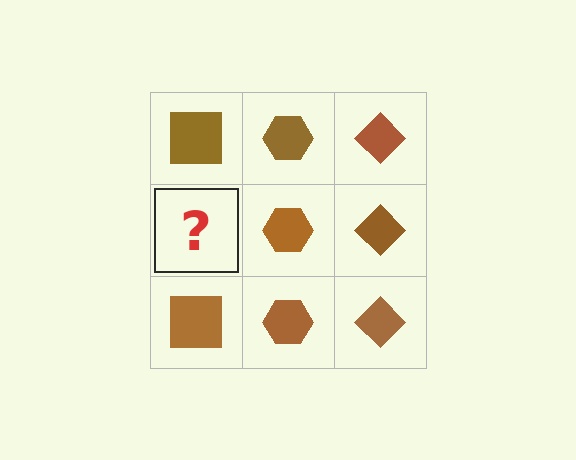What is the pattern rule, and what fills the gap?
The rule is that each column has a consistent shape. The gap should be filled with a brown square.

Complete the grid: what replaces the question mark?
The question mark should be replaced with a brown square.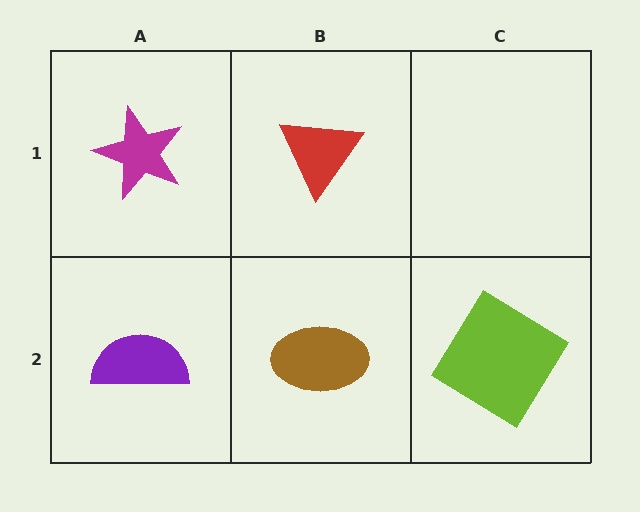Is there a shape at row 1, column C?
No, that cell is empty.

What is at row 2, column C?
A lime diamond.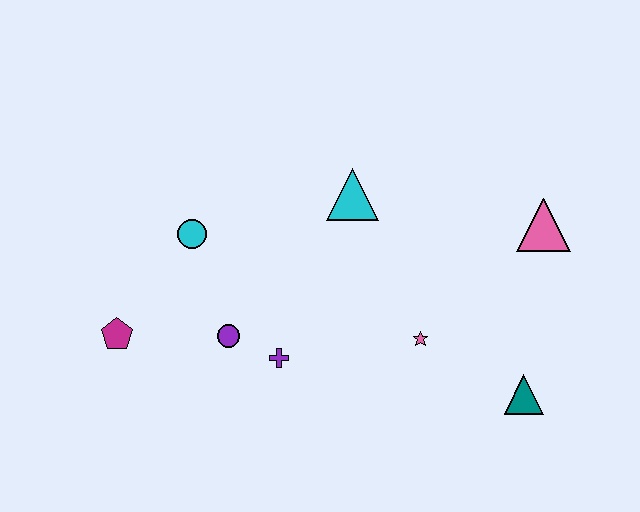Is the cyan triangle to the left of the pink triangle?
Yes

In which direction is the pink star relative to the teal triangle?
The pink star is to the left of the teal triangle.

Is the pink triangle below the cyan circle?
No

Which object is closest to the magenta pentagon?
The purple circle is closest to the magenta pentagon.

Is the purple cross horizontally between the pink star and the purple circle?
Yes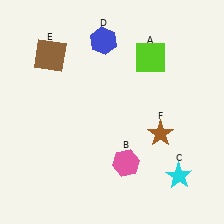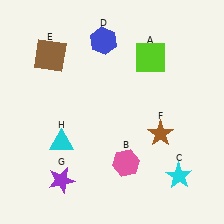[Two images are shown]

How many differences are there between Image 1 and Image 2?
There are 2 differences between the two images.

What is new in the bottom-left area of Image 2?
A cyan triangle (H) was added in the bottom-left area of Image 2.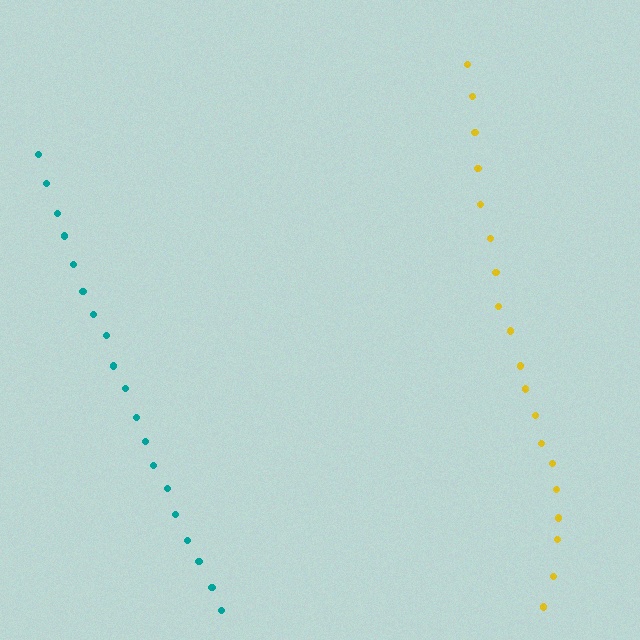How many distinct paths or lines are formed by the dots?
There are 2 distinct paths.